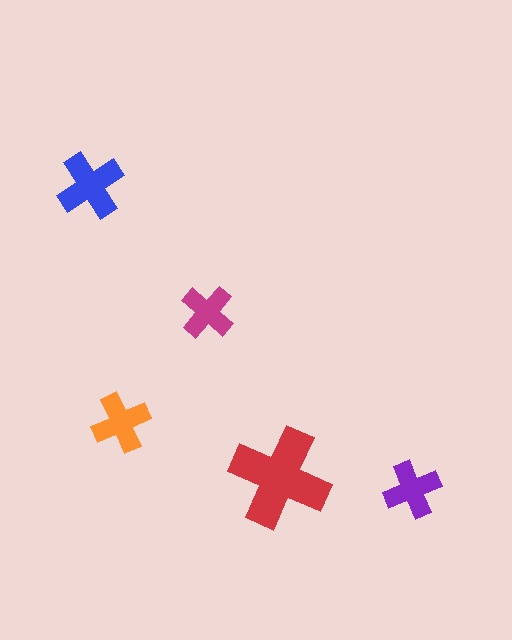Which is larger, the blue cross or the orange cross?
The blue one.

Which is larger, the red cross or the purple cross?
The red one.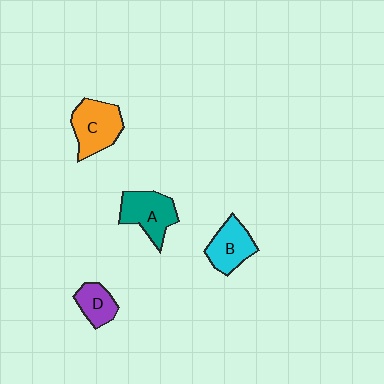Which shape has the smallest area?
Shape D (purple).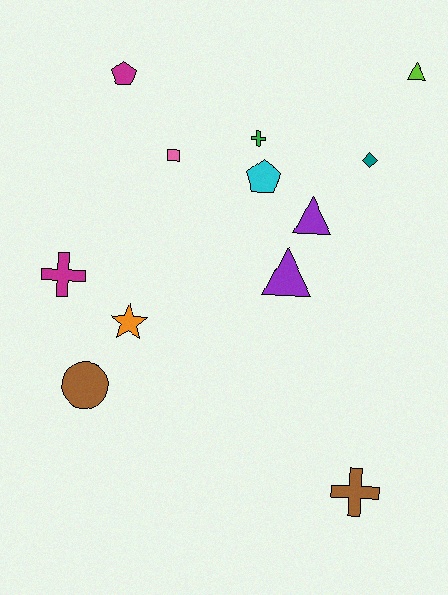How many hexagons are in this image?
There are no hexagons.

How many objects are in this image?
There are 12 objects.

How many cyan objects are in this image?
There is 1 cyan object.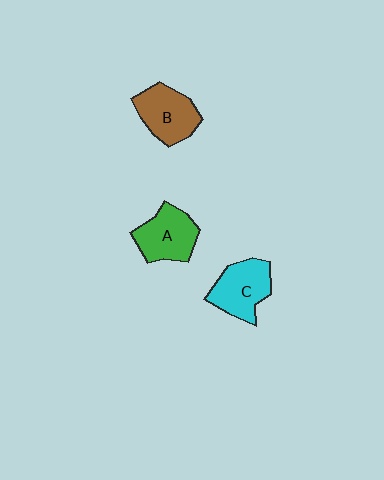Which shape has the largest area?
Shape C (cyan).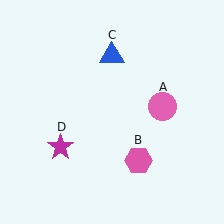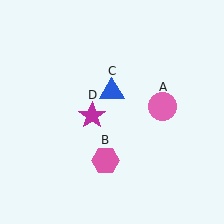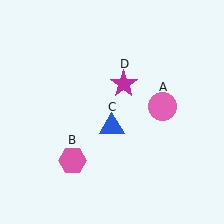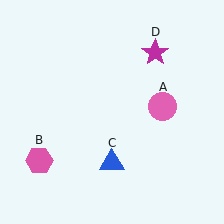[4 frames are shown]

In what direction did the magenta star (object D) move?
The magenta star (object D) moved up and to the right.